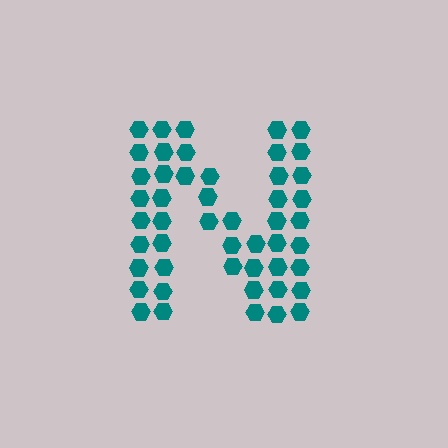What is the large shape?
The large shape is the letter N.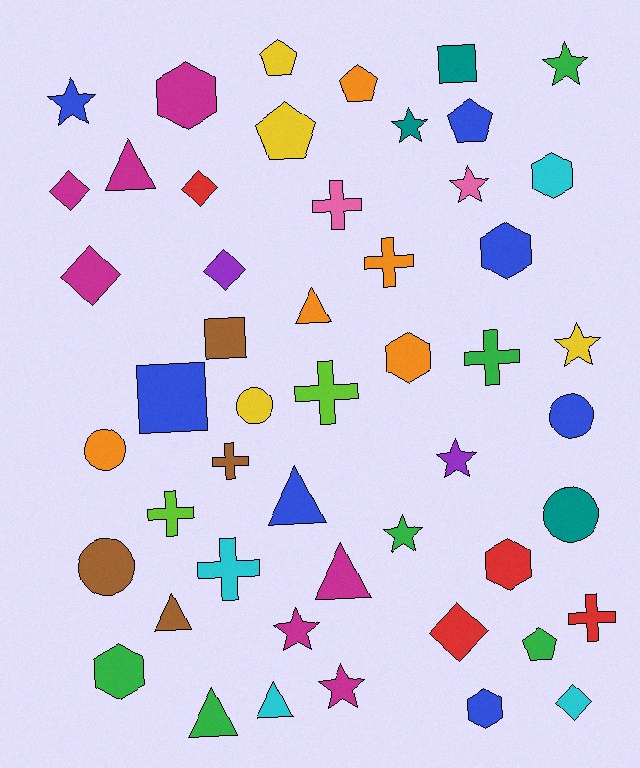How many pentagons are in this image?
There are 5 pentagons.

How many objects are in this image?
There are 50 objects.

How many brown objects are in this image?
There are 4 brown objects.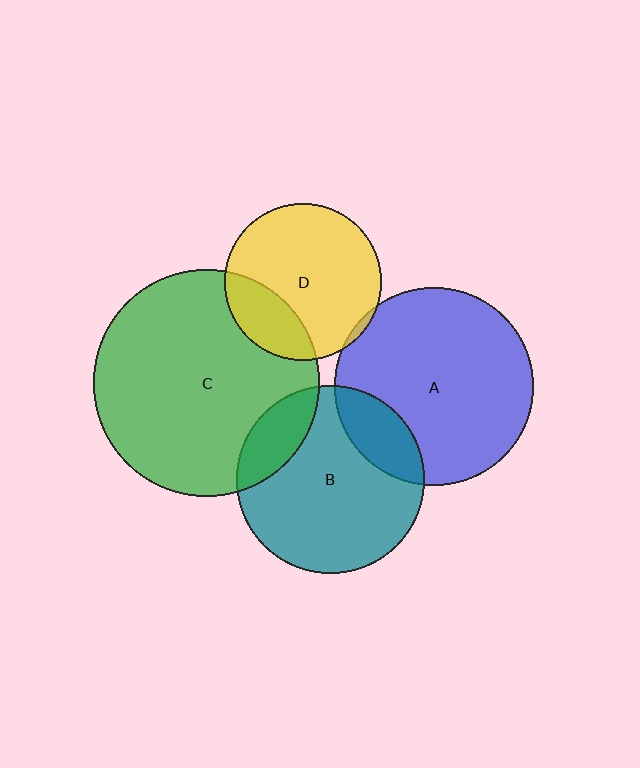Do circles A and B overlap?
Yes.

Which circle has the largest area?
Circle C (green).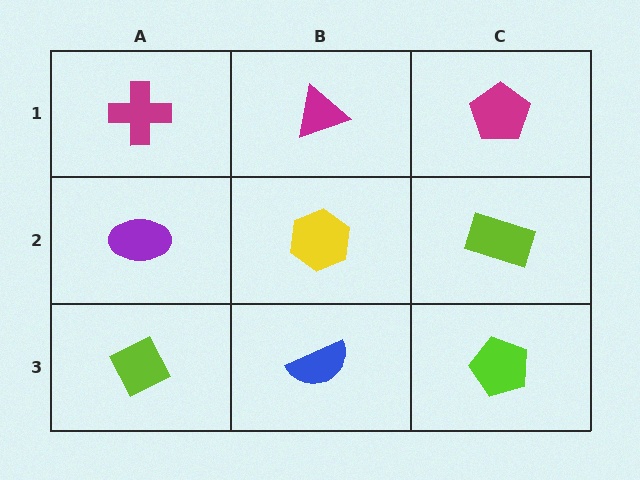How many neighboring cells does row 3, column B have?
3.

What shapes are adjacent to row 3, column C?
A lime rectangle (row 2, column C), a blue semicircle (row 3, column B).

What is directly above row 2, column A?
A magenta cross.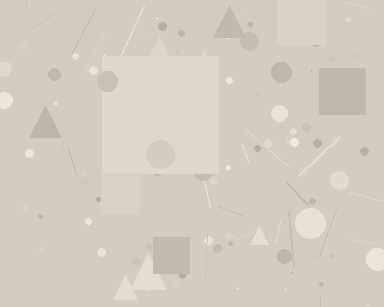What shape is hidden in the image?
A square is hidden in the image.